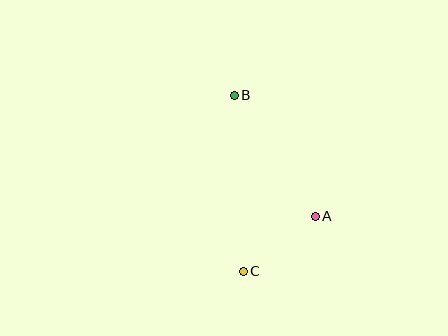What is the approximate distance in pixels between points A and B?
The distance between A and B is approximately 146 pixels.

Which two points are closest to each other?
Points A and C are closest to each other.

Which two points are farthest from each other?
Points B and C are farthest from each other.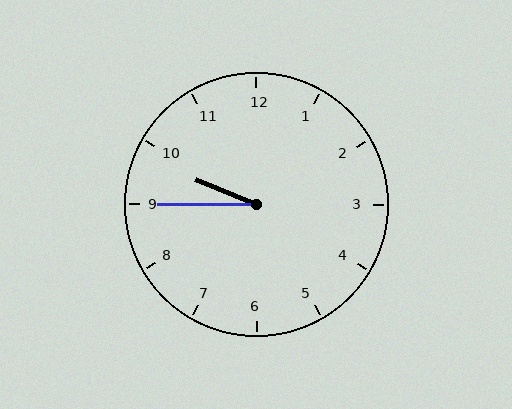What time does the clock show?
9:45.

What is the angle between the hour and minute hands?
Approximately 22 degrees.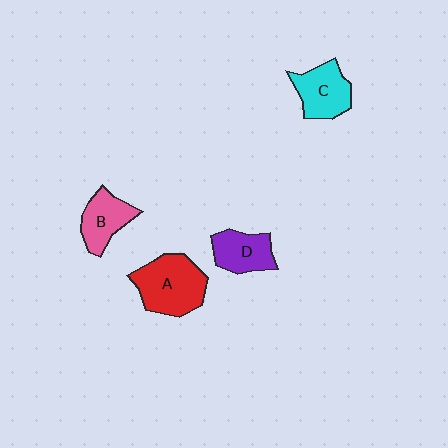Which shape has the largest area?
Shape A (red).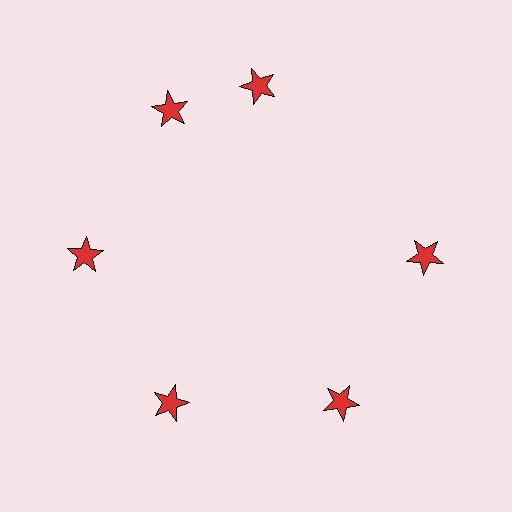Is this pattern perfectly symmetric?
No. The 6 red stars are arranged in a ring, but one element near the 1 o'clock position is rotated out of alignment along the ring, breaking the 6-fold rotational symmetry.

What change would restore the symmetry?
The symmetry would be restored by rotating it back into even spacing with its neighbors so that all 6 stars sit at equal angles and equal distance from the center.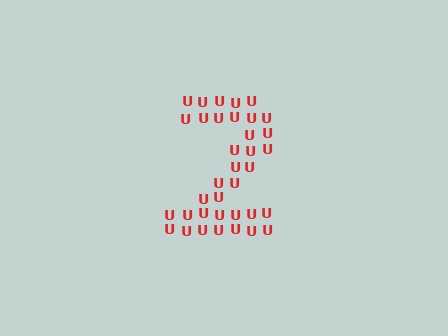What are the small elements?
The small elements are letter U's.